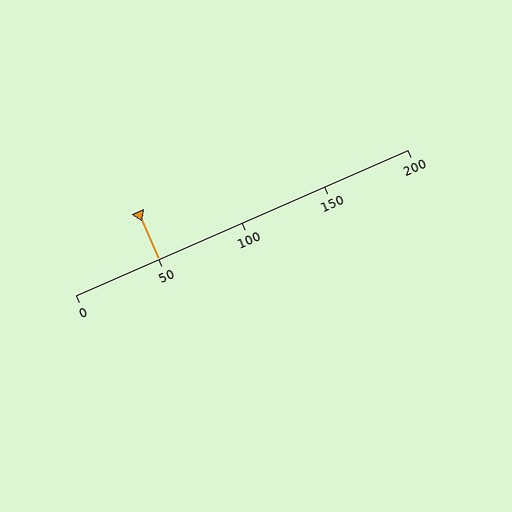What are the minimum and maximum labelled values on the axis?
The axis runs from 0 to 200.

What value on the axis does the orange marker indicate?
The marker indicates approximately 50.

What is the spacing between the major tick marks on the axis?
The major ticks are spaced 50 apart.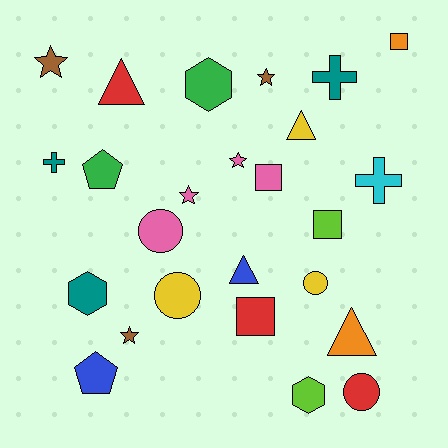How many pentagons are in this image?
There are 2 pentagons.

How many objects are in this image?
There are 25 objects.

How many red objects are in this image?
There are 3 red objects.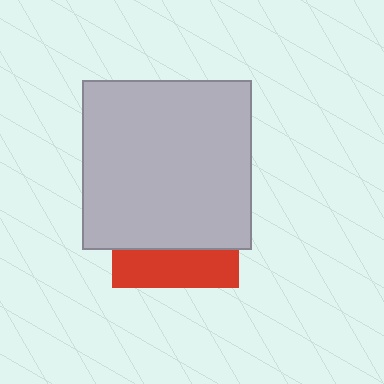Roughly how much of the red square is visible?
A small part of it is visible (roughly 30%).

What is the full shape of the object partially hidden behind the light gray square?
The partially hidden object is a red square.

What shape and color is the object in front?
The object in front is a light gray square.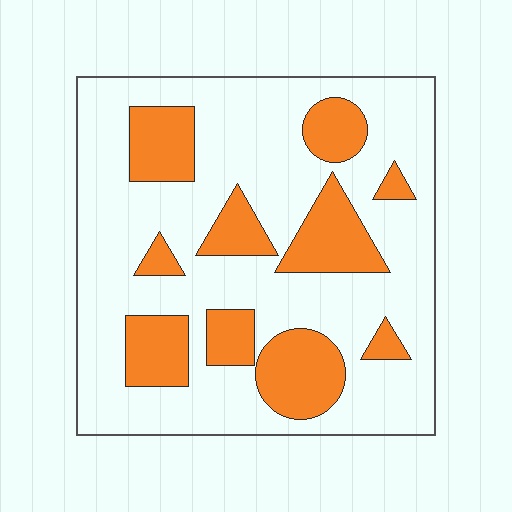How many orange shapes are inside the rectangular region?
10.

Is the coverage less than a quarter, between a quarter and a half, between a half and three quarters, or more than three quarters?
Between a quarter and a half.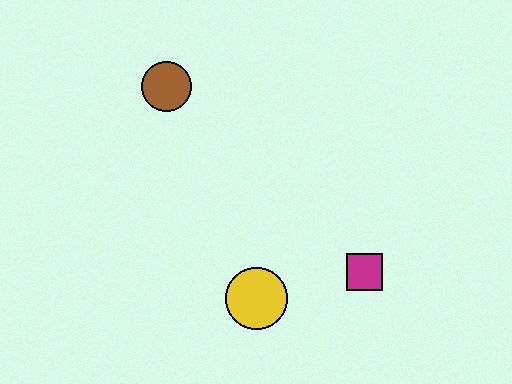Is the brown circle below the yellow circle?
No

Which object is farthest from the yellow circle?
The brown circle is farthest from the yellow circle.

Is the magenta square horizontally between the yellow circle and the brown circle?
No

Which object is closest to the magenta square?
The yellow circle is closest to the magenta square.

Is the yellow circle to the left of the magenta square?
Yes